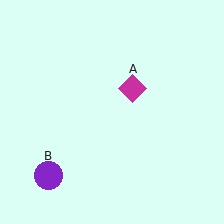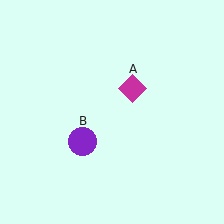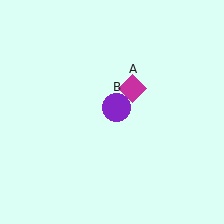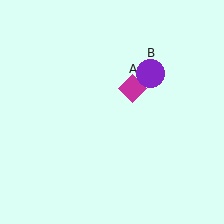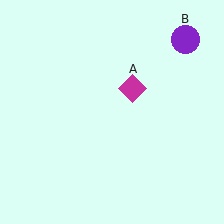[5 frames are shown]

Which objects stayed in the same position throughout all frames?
Magenta diamond (object A) remained stationary.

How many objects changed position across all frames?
1 object changed position: purple circle (object B).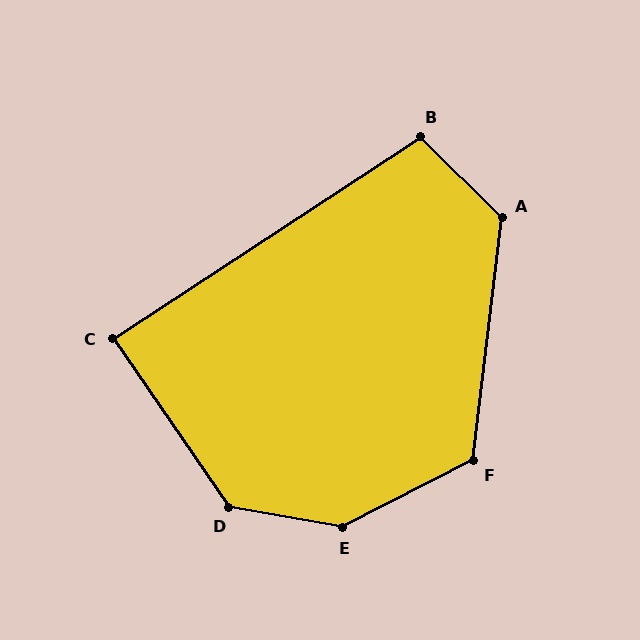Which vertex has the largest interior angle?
E, at approximately 143 degrees.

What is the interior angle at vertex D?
Approximately 134 degrees (obtuse).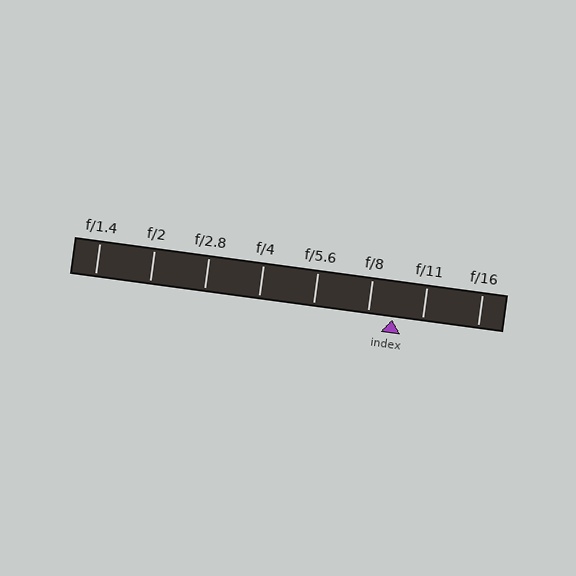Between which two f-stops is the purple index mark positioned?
The index mark is between f/8 and f/11.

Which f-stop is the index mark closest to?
The index mark is closest to f/8.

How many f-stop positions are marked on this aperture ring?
There are 8 f-stop positions marked.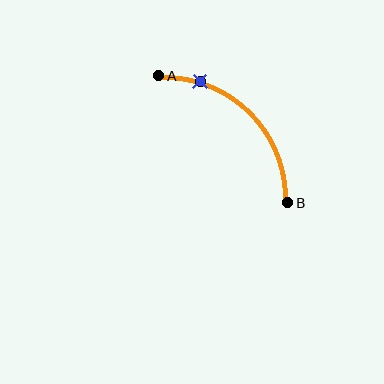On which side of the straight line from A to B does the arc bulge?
The arc bulges above and to the right of the straight line connecting A and B.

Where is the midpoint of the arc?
The arc midpoint is the point on the curve farthest from the straight line joining A and B. It sits above and to the right of that line.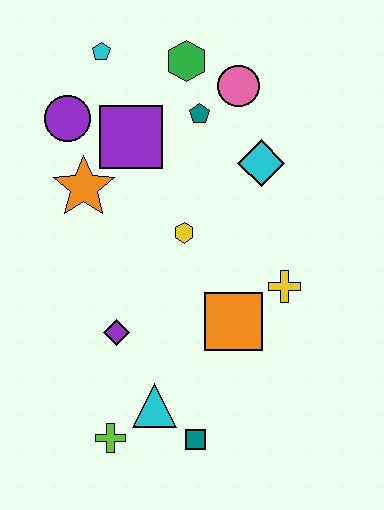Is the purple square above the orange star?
Yes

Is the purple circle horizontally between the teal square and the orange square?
No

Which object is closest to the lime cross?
The cyan triangle is closest to the lime cross.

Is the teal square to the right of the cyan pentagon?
Yes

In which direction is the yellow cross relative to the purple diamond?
The yellow cross is to the right of the purple diamond.